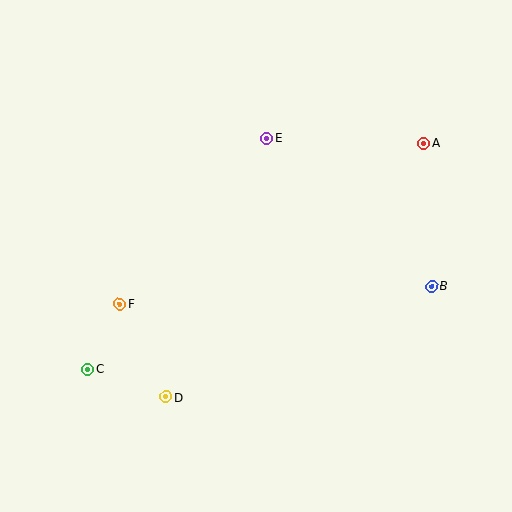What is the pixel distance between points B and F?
The distance between B and F is 312 pixels.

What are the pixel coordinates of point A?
Point A is at (424, 143).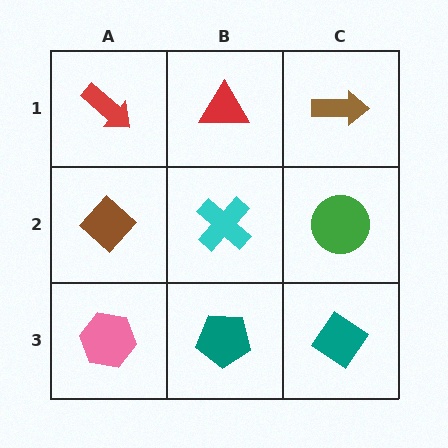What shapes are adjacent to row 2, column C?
A brown arrow (row 1, column C), a teal diamond (row 3, column C), a cyan cross (row 2, column B).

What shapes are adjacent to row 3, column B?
A cyan cross (row 2, column B), a pink hexagon (row 3, column A), a teal diamond (row 3, column C).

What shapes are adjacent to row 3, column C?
A green circle (row 2, column C), a teal pentagon (row 3, column B).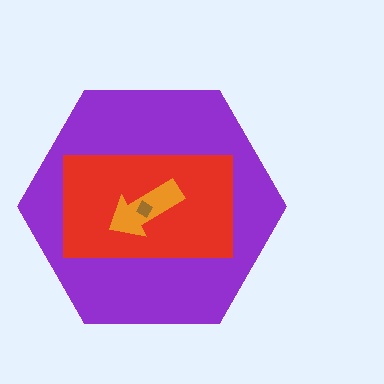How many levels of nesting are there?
4.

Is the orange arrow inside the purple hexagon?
Yes.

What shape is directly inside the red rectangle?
The orange arrow.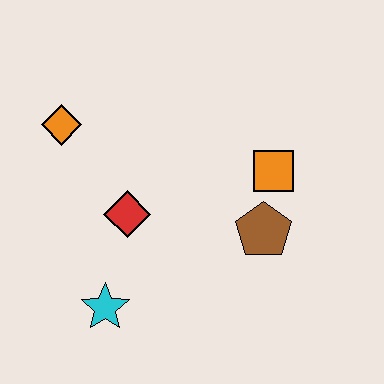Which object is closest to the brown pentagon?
The orange square is closest to the brown pentagon.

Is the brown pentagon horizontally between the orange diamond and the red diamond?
No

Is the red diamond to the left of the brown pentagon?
Yes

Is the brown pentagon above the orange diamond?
No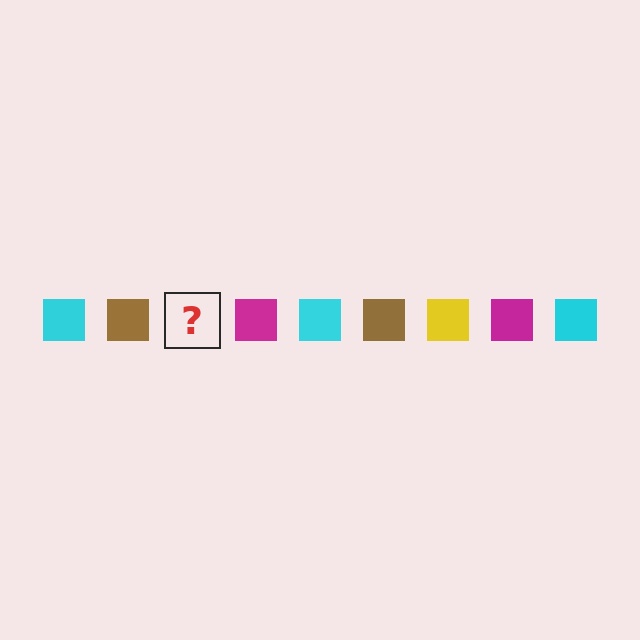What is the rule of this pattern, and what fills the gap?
The rule is that the pattern cycles through cyan, brown, yellow, magenta squares. The gap should be filled with a yellow square.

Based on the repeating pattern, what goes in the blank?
The blank should be a yellow square.